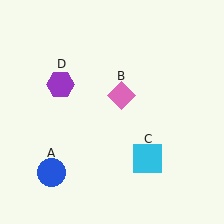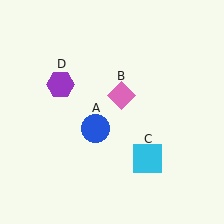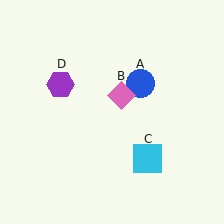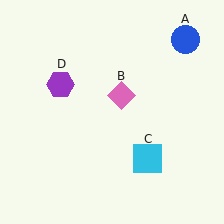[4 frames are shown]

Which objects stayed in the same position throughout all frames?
Pink diamond (object B) and cyan square (object C) and purple hexagon (object D) remained stationary.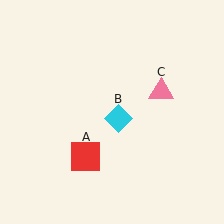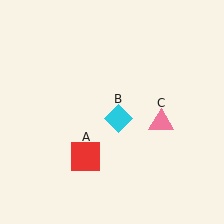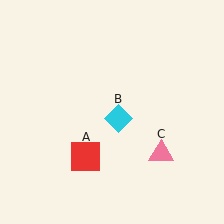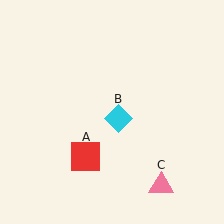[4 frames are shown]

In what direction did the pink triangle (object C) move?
The pink triangle (object C) moved down.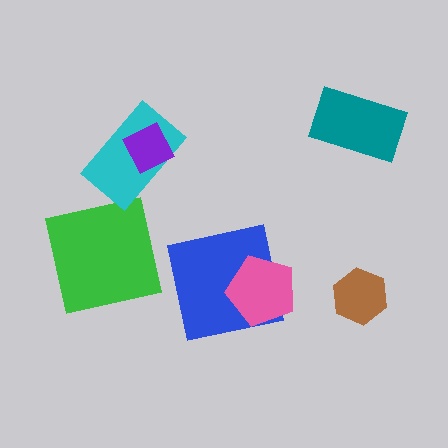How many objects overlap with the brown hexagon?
0 objects overlap with the brown hexagon.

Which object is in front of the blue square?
The pink pentagon is in front of the blue square.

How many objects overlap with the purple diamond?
1 object overlaps with the purple diamond.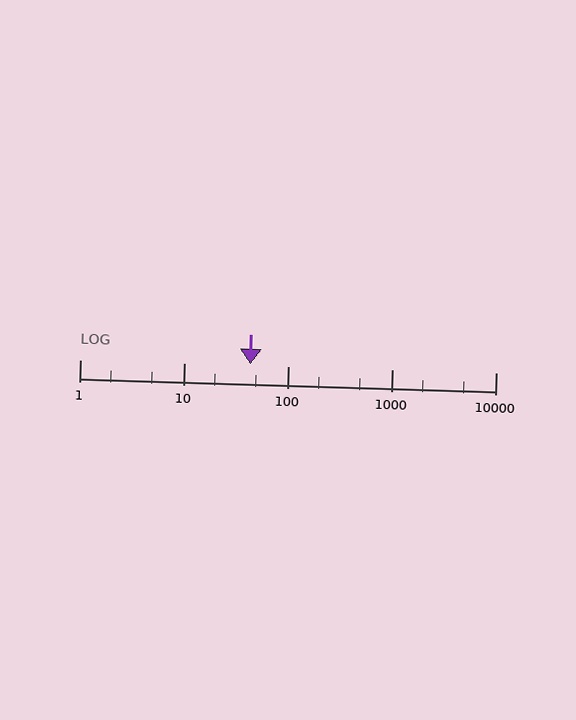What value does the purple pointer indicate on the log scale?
The pointer indicates approximately 44.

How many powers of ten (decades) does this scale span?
The scale spans 4 decades, from 1 to 10000.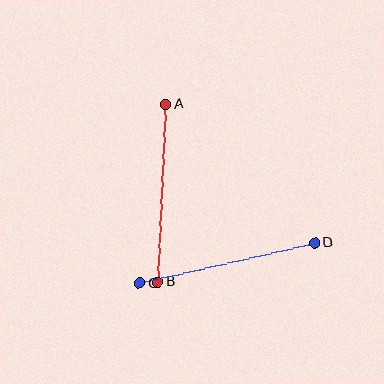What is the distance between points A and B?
The distance is approximately 178 pixels.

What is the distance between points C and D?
The distance is approximately 179 pixels.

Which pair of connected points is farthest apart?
Points C and D are farthest apart.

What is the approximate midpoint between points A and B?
The midpoint is at approximately (162, 193) pixels.